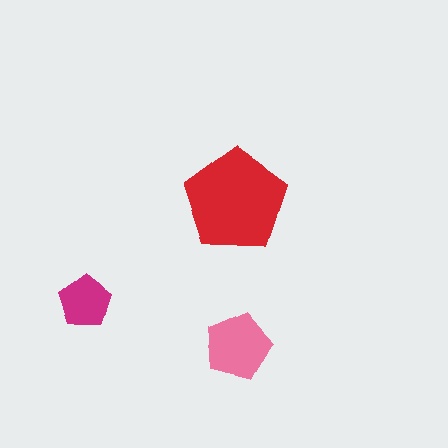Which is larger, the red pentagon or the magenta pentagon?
The red one.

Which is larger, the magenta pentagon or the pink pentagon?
The pink one.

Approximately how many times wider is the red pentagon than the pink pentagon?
About 1.5 times wider.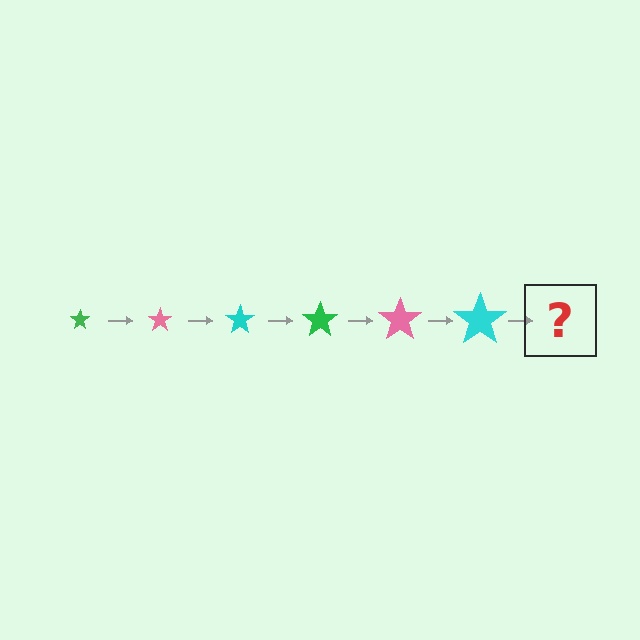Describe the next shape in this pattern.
It should be a green star, larger than the previous one.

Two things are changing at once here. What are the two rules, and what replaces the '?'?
The two rules are that the star grows larger each step and the color cycles through green, pink, and cyan. The '?' should be a green star, larger than the previous one.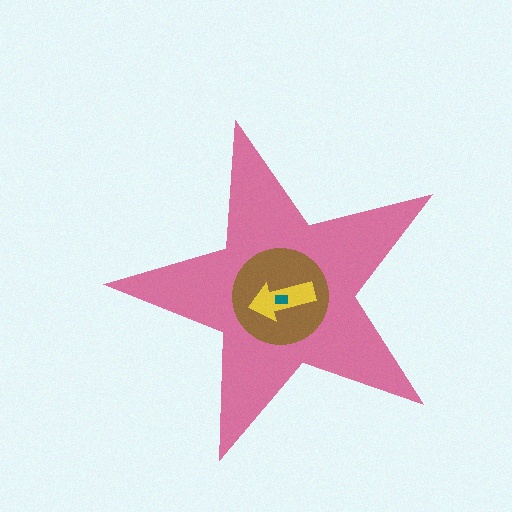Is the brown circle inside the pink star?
Yes.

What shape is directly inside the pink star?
The brown circle.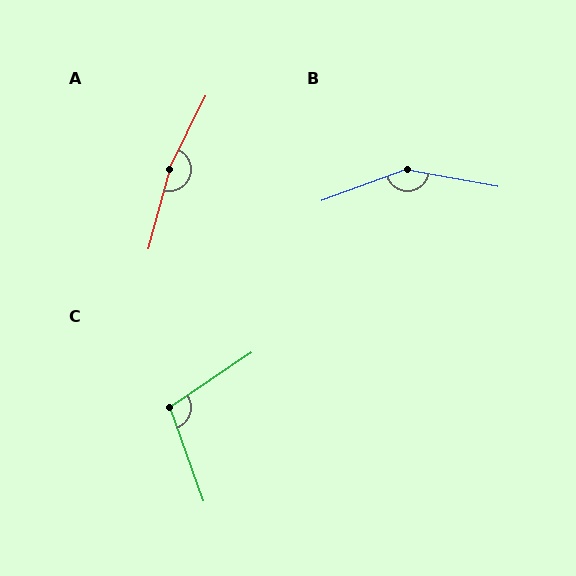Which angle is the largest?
A, at approximately 168 degrees.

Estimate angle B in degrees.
Approximately 149 degrees.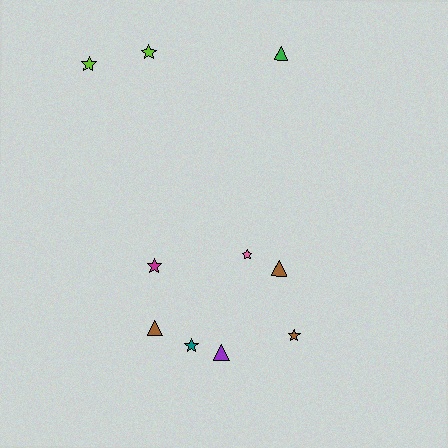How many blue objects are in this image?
There are no blue objects.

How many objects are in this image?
There are 10 objects.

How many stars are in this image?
There are 6 stars.